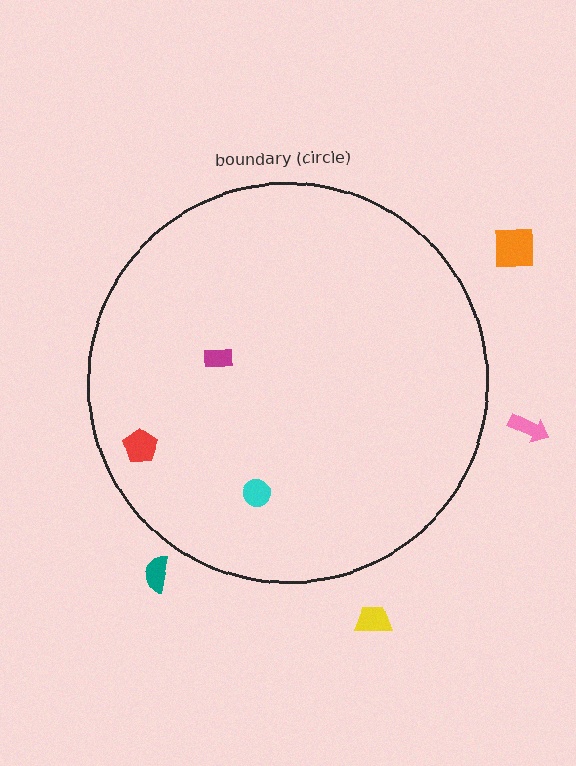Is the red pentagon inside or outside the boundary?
Inside.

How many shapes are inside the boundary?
3 inside, 4 outside.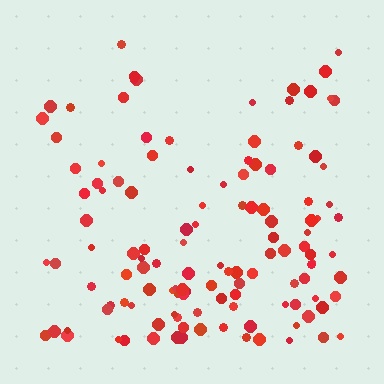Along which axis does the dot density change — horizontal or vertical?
Vertical.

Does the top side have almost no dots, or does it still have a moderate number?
Still a moderate number, just noticeably fewer than the bottom.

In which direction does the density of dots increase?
From top to bottom, with the bottom side densest.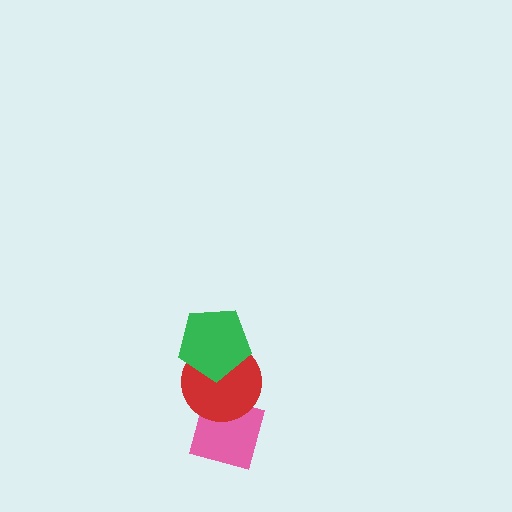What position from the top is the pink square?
The pink square is 3rd from the top.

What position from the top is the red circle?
The red circle is 2nd from the top.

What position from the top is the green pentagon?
The green pentagon is 1st from the top.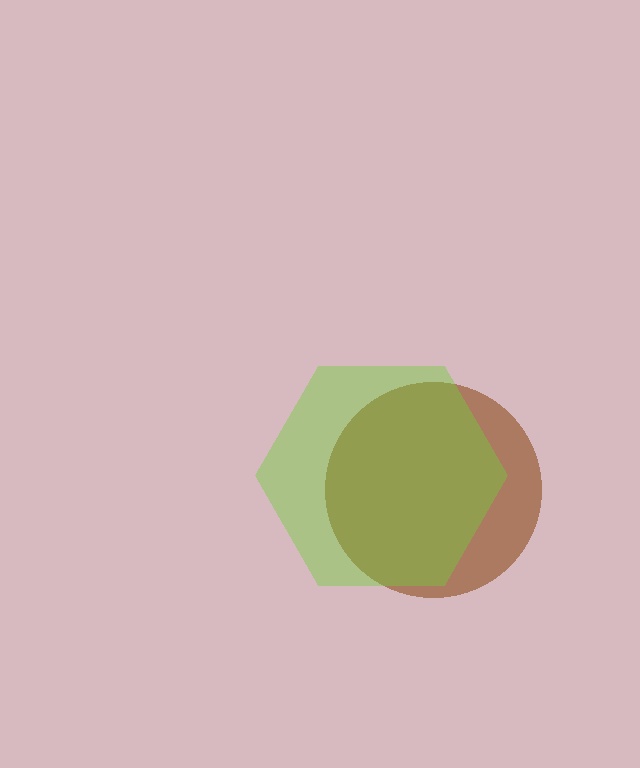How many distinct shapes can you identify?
There are 2 distinct shapes: a brown circle, a lime hexagon.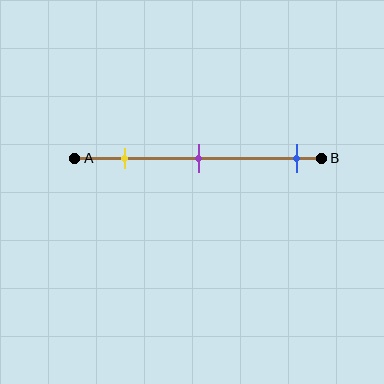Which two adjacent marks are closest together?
The yellow and purple marks are the closest adjacent pair.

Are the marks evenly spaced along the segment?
No, the marks are not evenly spaced.